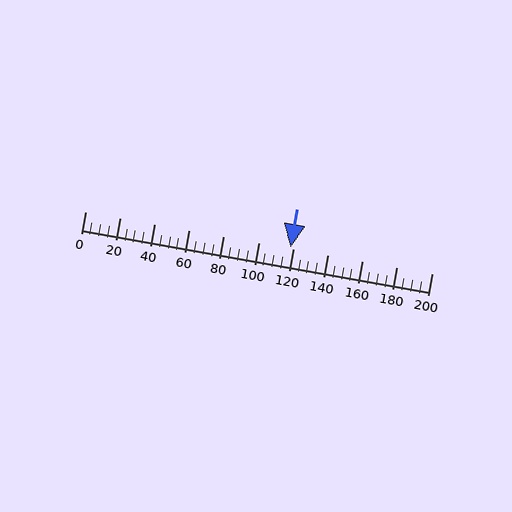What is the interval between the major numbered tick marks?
The major tick marks are spaced 20 units apart.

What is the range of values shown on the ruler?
The ruler shows values from 0 to 200.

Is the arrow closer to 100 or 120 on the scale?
The arrow is closer to 120.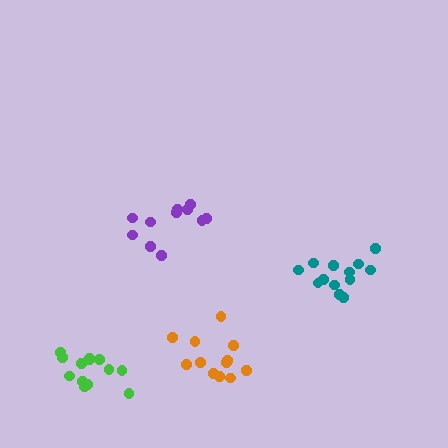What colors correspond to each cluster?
The clusters are colored: purple, orange, green, teal.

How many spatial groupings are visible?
There are 4 spatial groupings.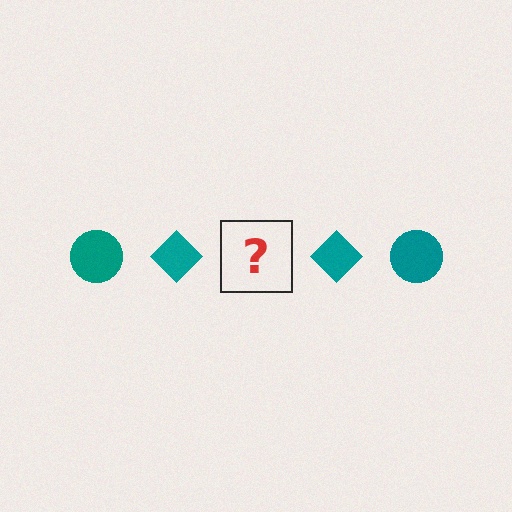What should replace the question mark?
The question mark should be replaced with a teal circle.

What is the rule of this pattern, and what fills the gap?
The rule is that the pattern cycles through circle, diamond shapes in teal. The gap should be filled with a teal circle.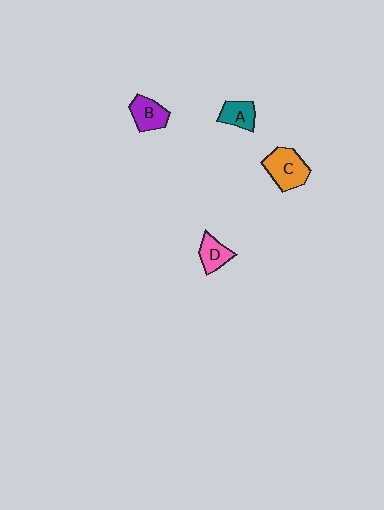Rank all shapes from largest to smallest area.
From largest to smallest: C (orange), B (purple), D (pink), A (teal).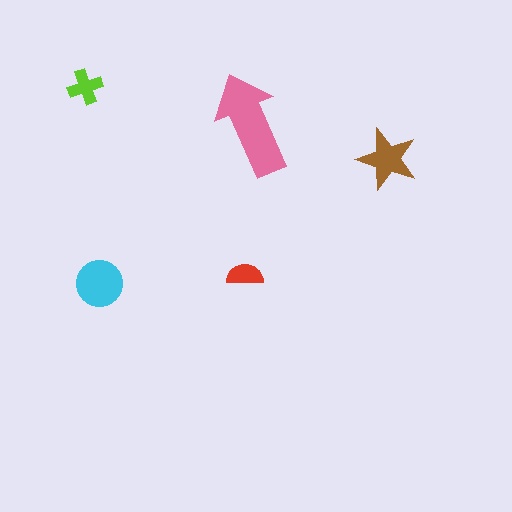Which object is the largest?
The pink arrow.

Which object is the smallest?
The red semicircle.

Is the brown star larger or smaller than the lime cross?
Larger.